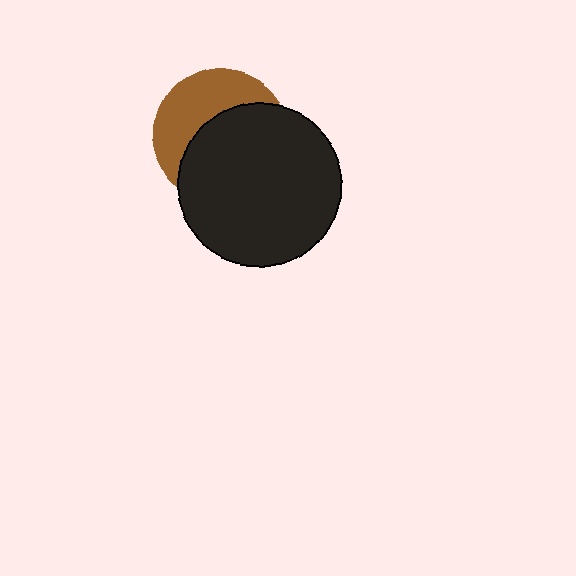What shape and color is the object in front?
The object in front is a black circle.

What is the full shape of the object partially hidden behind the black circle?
The partially hidden object is a brown circle.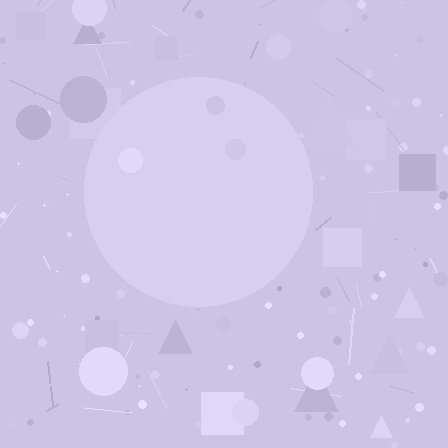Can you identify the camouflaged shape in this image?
The camouflaged shape is a circle.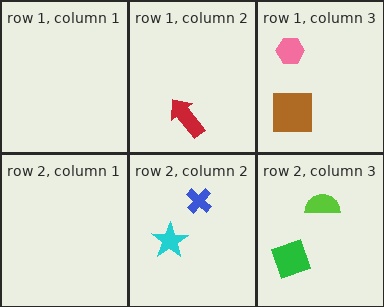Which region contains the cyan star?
The row 2, column 2 region.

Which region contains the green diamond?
The row 2, column 3 region.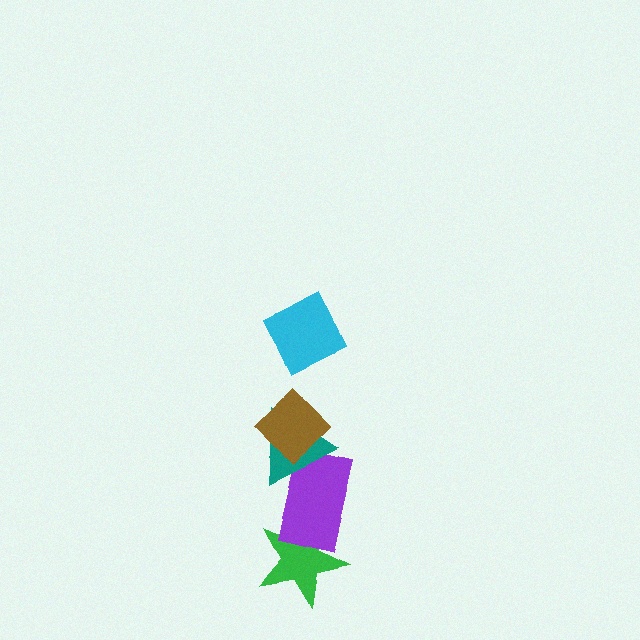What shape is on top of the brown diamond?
The cyan diamond is on top of the brown diamond.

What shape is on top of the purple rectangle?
The teal triangle is on top of the purple rectangle.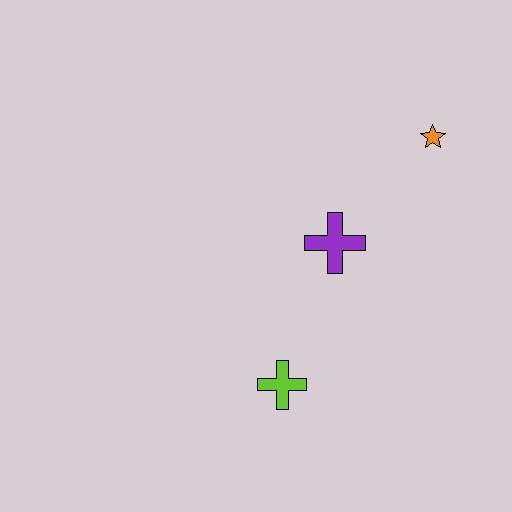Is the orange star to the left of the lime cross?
No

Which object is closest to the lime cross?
The purple cross is closest to the lime cross.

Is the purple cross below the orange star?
Yes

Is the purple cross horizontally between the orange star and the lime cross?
Yes